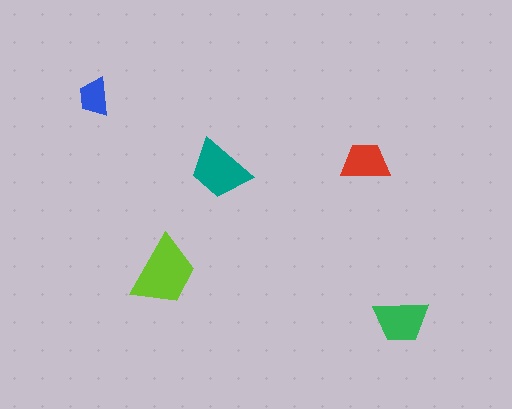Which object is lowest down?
The green trapezoid is bottommost.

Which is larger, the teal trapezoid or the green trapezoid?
The teal one.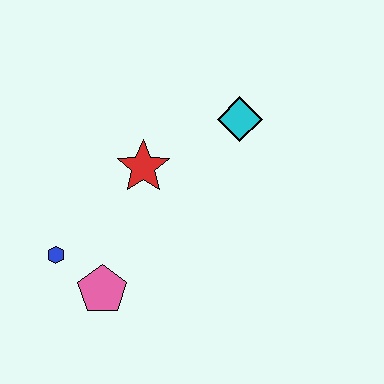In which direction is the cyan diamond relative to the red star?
The cyan diamond is to the right of the red star.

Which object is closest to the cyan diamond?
The red star is closest to the cyan diamond.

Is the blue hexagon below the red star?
Yes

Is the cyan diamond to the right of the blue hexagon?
Yes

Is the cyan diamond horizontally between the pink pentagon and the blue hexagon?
No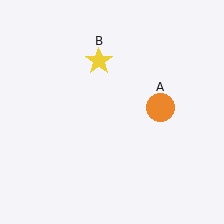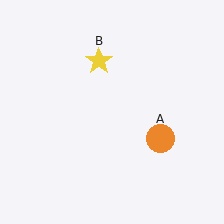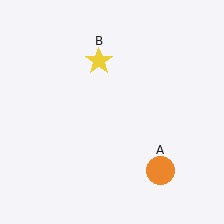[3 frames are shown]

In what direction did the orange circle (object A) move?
The orange circle (object A) moved down.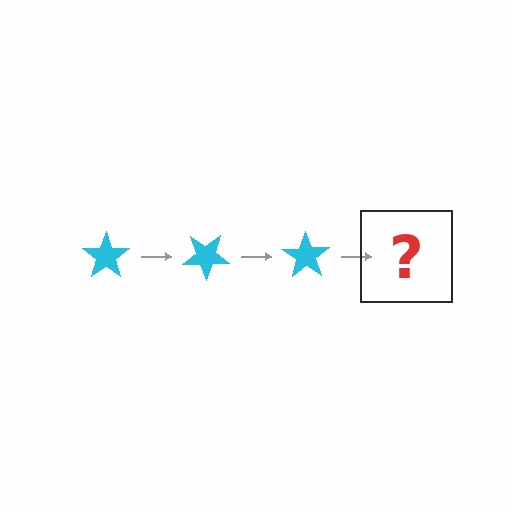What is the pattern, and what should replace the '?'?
The pattern is that the star rotates 35 degrees each step. The '?' should be a cyan star rotated 105 degrees.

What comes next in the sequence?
The next element should be a cyan star rotated 105 degrees.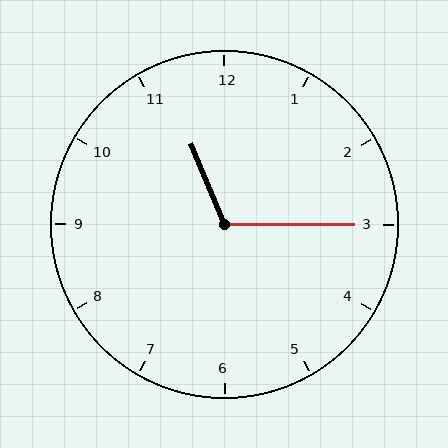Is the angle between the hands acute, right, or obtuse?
It is obtuse.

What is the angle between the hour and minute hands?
Approximately 112 degrees.